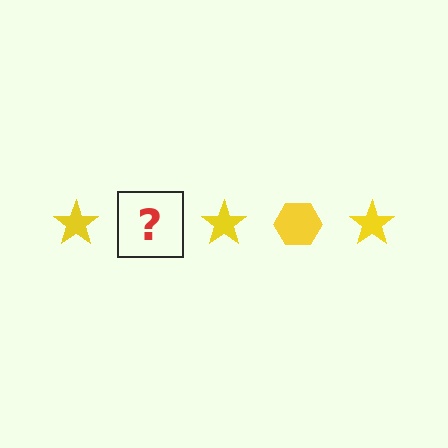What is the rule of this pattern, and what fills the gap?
The rule is that the pattern cycles through star, hexagon shapes in yellow. The gap should be filled with a yellow hexagon.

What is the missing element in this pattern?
The missing element is a yellow hexagon.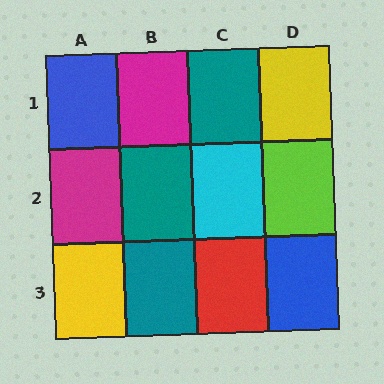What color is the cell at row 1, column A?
Blue.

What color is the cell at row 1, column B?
Magenta.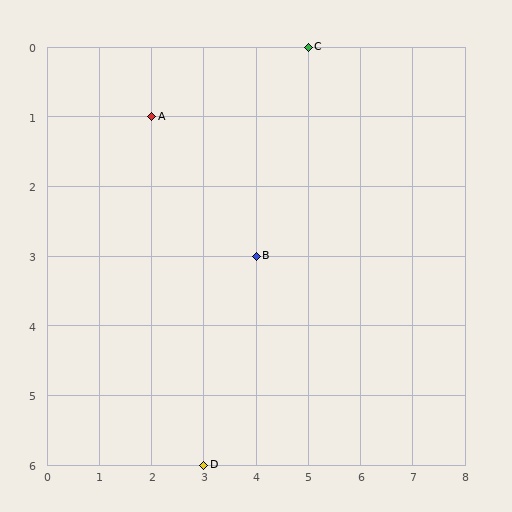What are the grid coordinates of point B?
Point B is at grid coordinates (4, 3).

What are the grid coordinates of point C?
Point C is at grid coordinates (5, 0).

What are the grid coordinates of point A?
Point A is at grid coordinates (2, 1).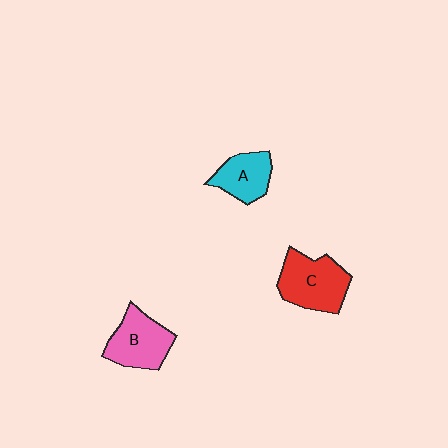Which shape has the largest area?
Shape C (red).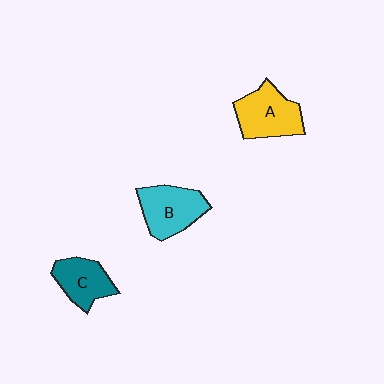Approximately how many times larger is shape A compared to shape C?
Approximately 1.3 times.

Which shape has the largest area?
Shape A (yellow).